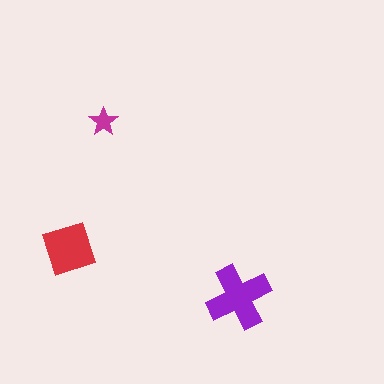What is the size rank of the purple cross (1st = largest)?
1st.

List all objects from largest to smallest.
The purple cross, the red square, the magenta star.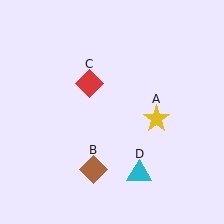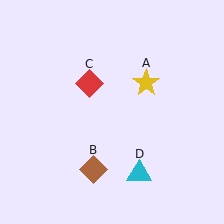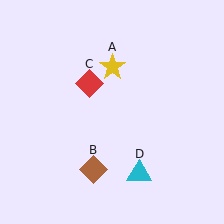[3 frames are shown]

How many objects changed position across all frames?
1 object changed position: yellow star (object A).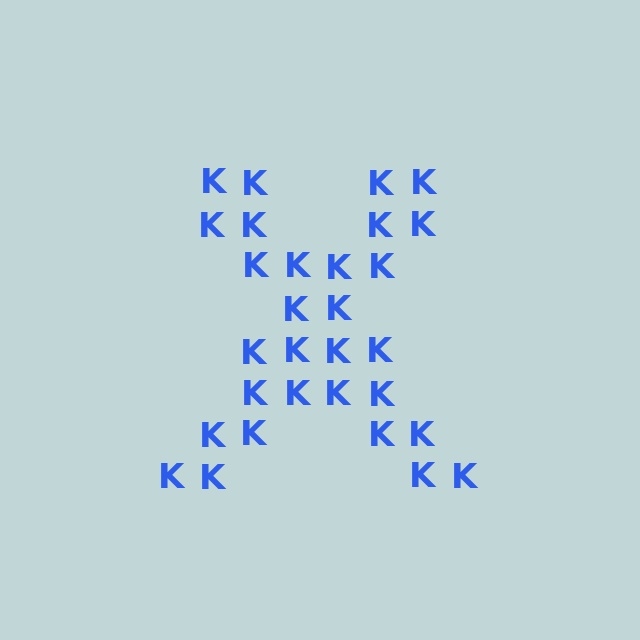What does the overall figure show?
The overall figure shows the letter X.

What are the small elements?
The small elements are letter K's.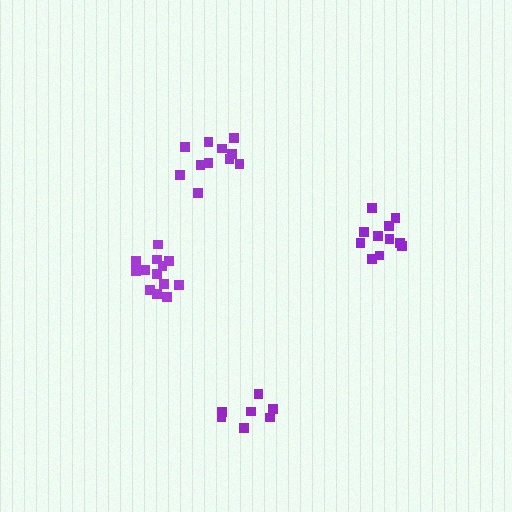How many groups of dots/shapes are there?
There are 4 groups.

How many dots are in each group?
Group 1: 7 dots, Group 2: 11 dots, Group 3: 11 dots, Group 4: 13 dots (42 total).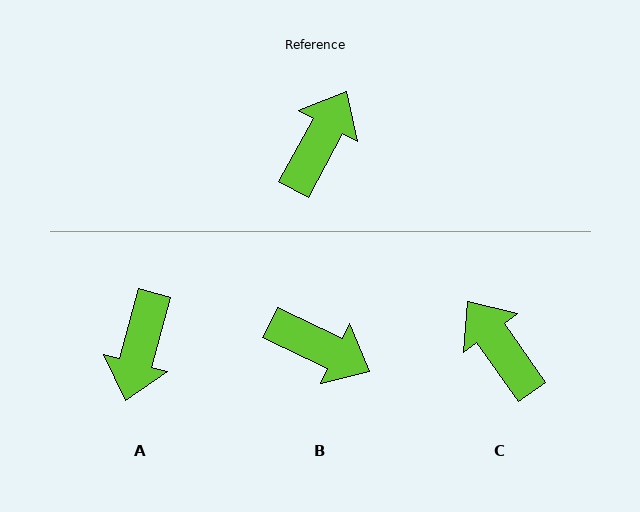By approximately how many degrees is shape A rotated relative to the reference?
Approximately 167 degrees clockwise.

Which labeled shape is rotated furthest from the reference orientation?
A, about 167 degrees away.